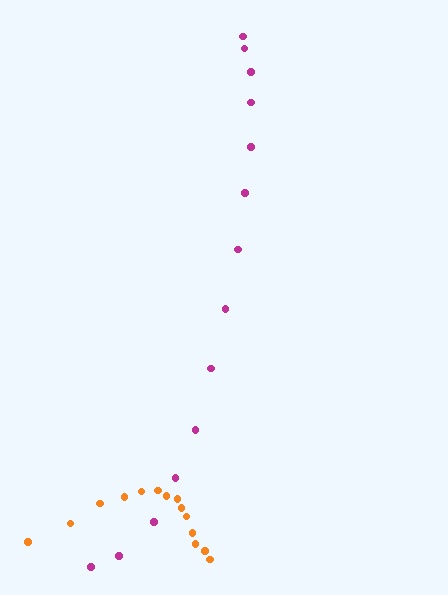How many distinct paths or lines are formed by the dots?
There are 2 distinct paths.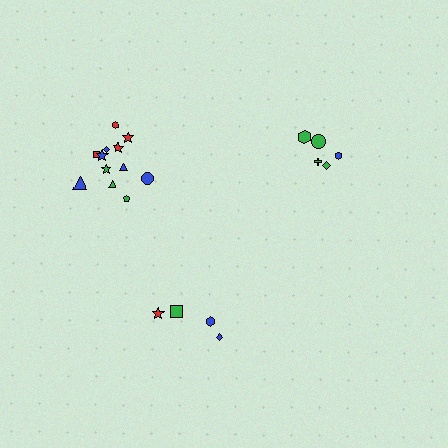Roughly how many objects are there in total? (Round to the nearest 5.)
Roughly 20 objects in total.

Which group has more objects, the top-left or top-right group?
The top-left group.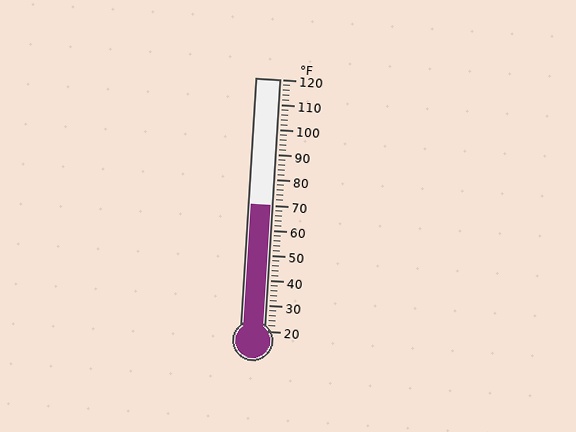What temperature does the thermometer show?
The thermometer shows approximately 70°F.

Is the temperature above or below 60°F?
The temperature is above 60°F.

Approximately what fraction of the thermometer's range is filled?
The thermometer is filled to approximately 50% of its range.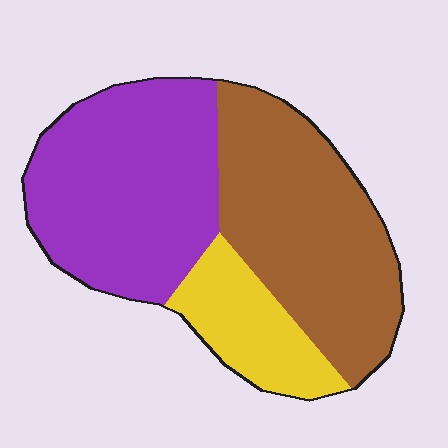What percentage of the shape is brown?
Brown takes up between a quarter and a half of the shape.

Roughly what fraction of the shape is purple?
Purple covers roughly 40% of the shape.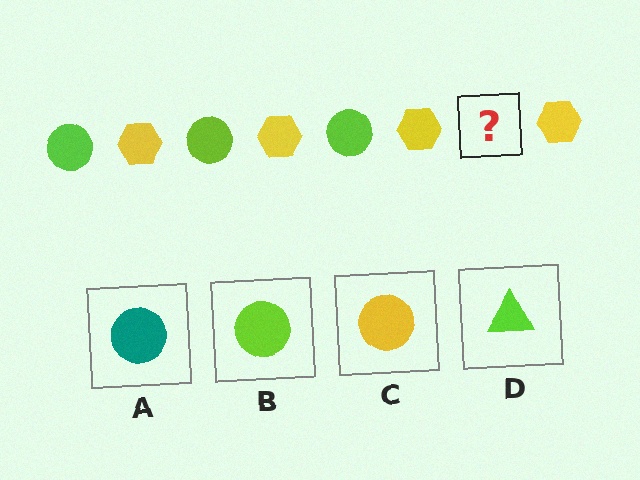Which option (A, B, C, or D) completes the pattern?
B.